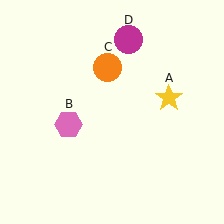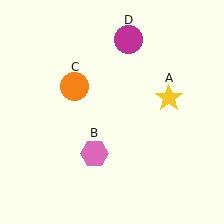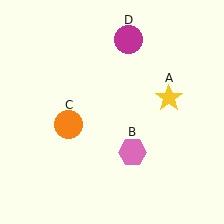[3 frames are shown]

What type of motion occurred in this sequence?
The pink hexagon (object B), orange circle (object C) rotated counterclockwise around the center of the scene.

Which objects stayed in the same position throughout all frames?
Yellow star (object A) and magenta circle (object D) remained stationary.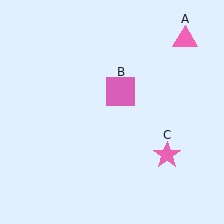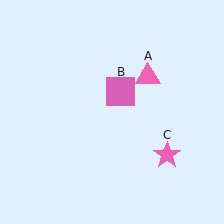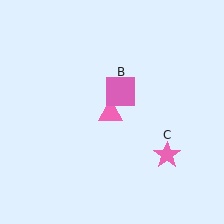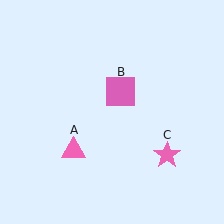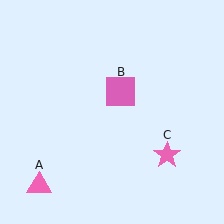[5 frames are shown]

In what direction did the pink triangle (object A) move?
The pink triangle (object A) moved down and to the left.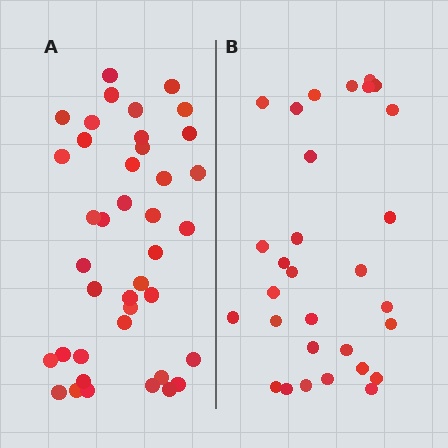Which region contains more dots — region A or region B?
Region A (the left region) has more dots.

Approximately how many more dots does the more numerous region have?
Region A has roughly 10 or so more dots than region B.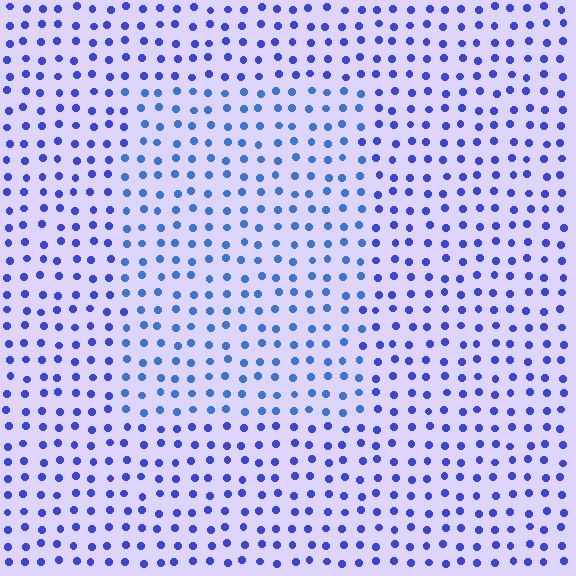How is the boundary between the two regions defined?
The boundary is defined purely by a slight shift in hue (about 20 degrees). Spacing, size, and orientation are identical on both sides.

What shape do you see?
I see a rectangle.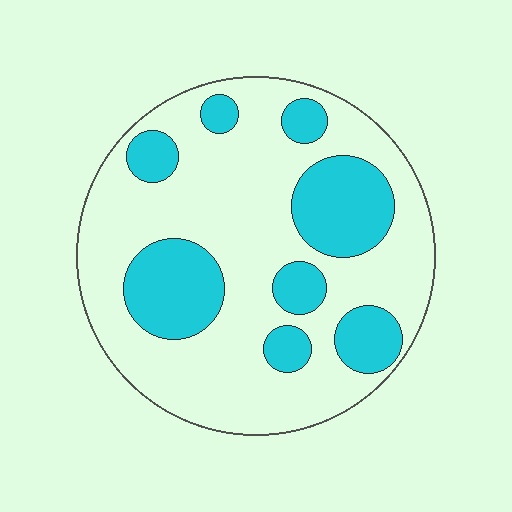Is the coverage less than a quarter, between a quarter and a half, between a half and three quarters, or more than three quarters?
Between a quarter and a half.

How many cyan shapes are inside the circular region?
8.